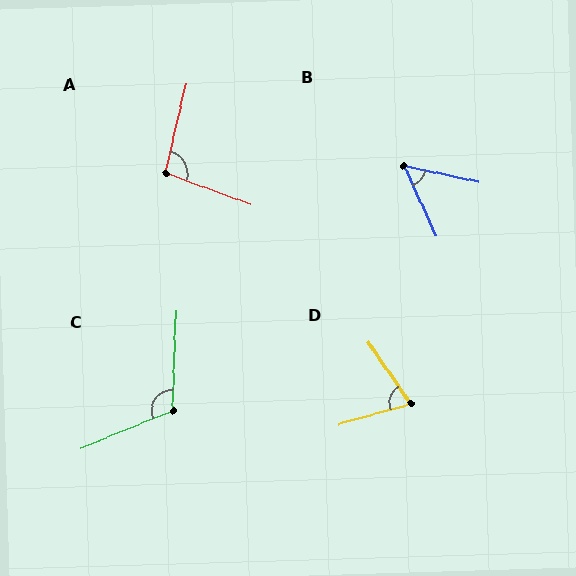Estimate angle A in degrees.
Approximately 97 degrees.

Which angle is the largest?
C, at approximately 115 degrees.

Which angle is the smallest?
B, at approximately 52 degrees.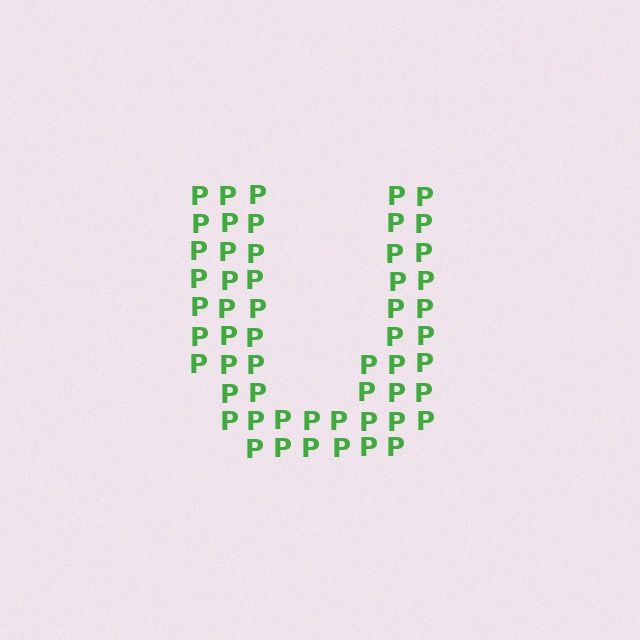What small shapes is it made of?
It is made of small letter P's.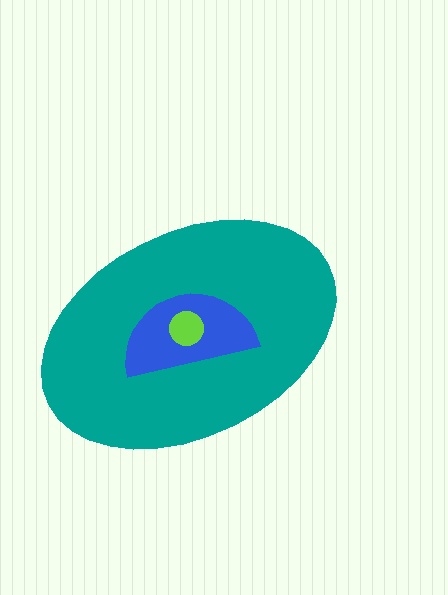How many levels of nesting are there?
3.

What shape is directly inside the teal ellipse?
The blue semicircle.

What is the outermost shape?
The teal ellipse.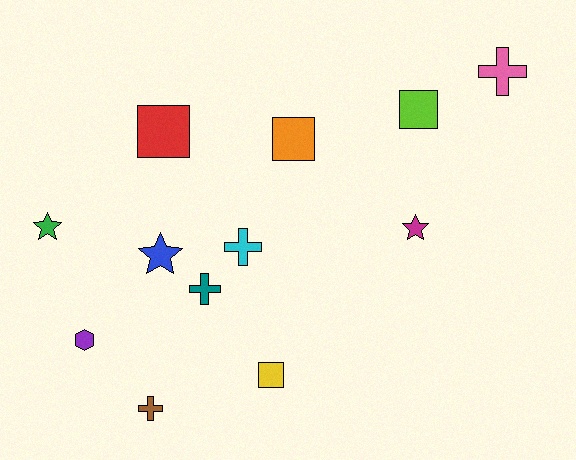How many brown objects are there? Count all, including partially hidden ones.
There is 1 brown object.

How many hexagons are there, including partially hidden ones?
There is 1 hexagon.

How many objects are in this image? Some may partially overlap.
There are 12 objects.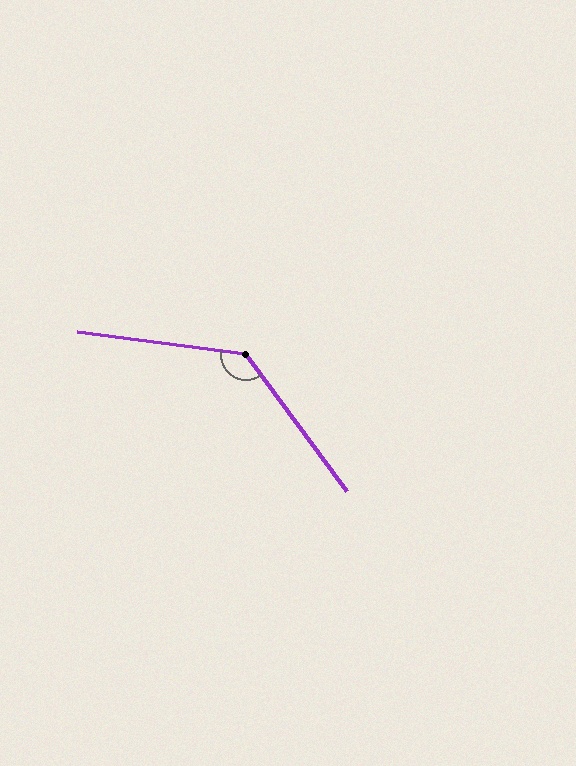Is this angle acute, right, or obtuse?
It is obtuse.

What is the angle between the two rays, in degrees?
Approximately 134 degrees.